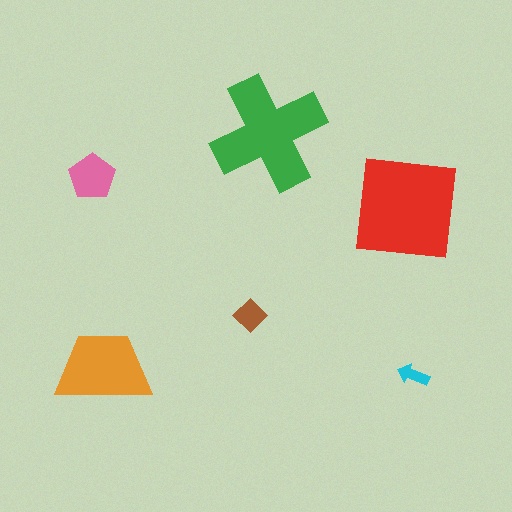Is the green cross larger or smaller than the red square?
Smaller.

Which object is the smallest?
The cyan arrow.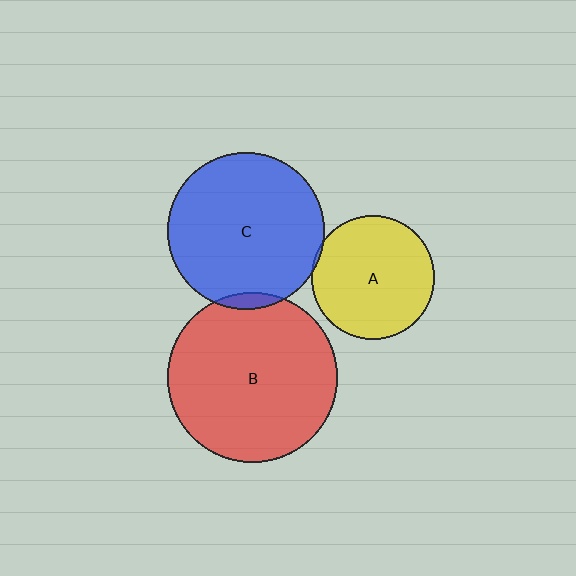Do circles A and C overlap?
Yes.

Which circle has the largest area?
Circle B (red).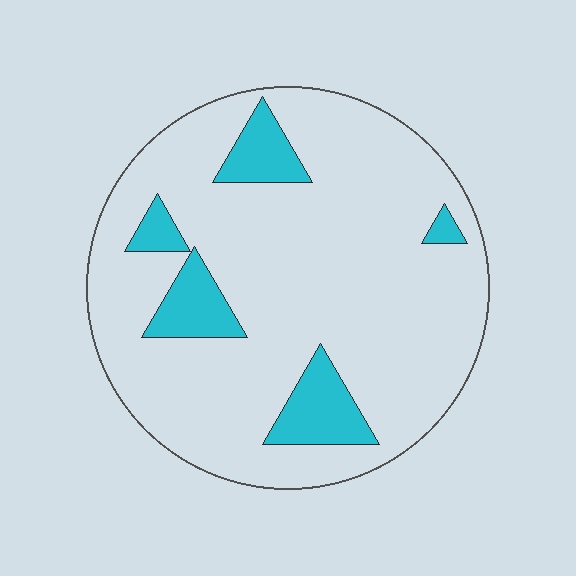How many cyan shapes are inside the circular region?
5.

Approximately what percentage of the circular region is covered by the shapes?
Approximately 15%.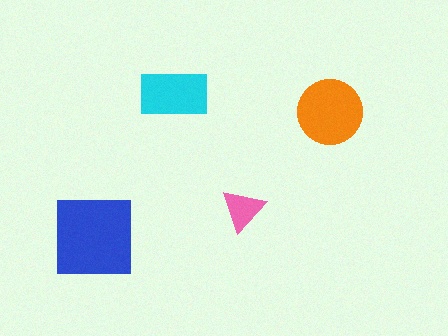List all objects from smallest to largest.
The pink triangle, the cyan rectangle, the orange circle, the blue square.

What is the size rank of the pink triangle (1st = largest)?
4th.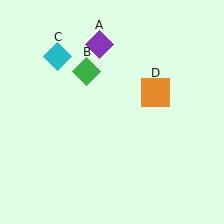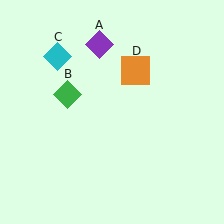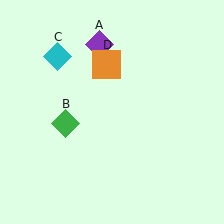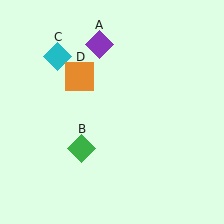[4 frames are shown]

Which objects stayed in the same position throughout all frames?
Purple diamond (object A) and cyan diamond (object C) remained stationary.